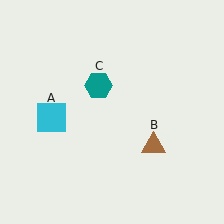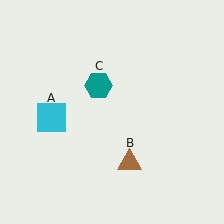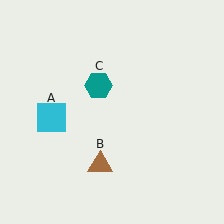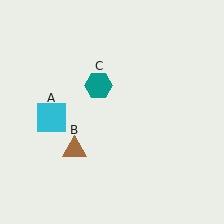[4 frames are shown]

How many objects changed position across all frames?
1 object changed position: brown triangle (object B).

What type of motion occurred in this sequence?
The brown triangle (object B) rotated clockwise around the center of the scene.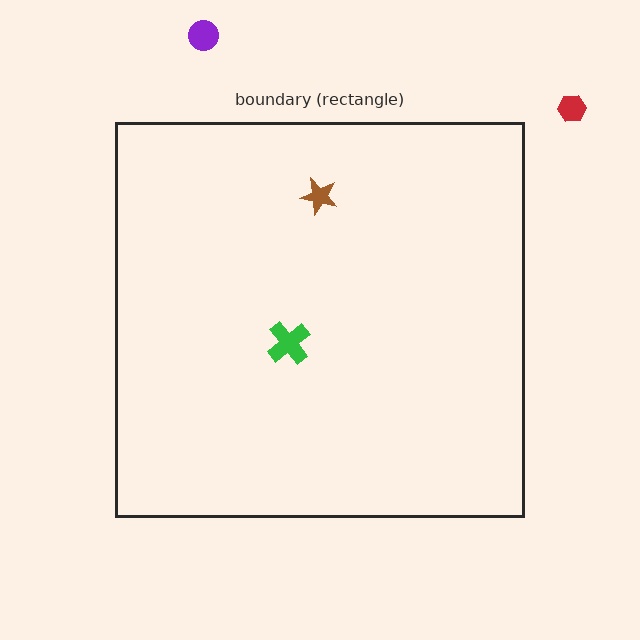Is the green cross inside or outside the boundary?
Inside.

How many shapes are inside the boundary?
2 inside, 2 outside.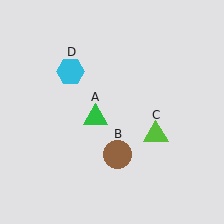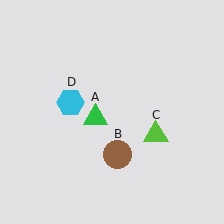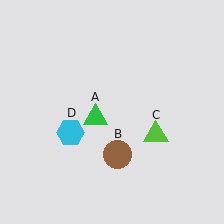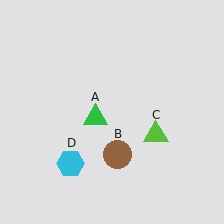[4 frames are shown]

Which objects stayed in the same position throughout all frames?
Green triangle (object A) and brown circle (object B) and lime triangle (object C) remained stationary.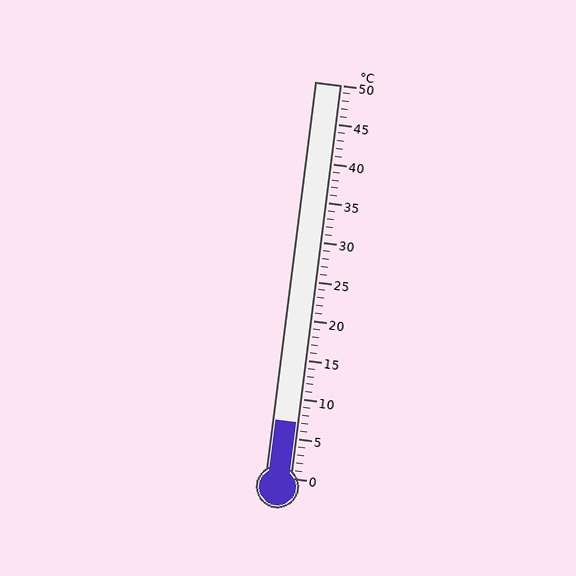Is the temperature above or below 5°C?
The temperature is above 5°C.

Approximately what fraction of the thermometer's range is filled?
The thermometer is filled to approximately 15% of its range.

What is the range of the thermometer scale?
The thermometer scale ranges from 0°C to 50°C.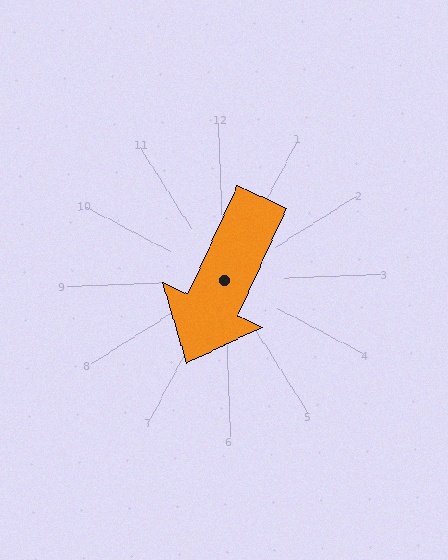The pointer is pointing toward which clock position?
Roughly 7 o'clock.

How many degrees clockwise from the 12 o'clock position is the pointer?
Approximately 207 degrees.